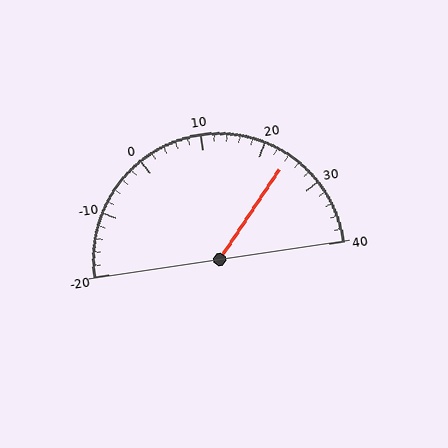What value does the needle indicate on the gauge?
The needle indicates approximately 24.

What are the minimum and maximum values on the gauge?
The gauge ranges from -20 to 40.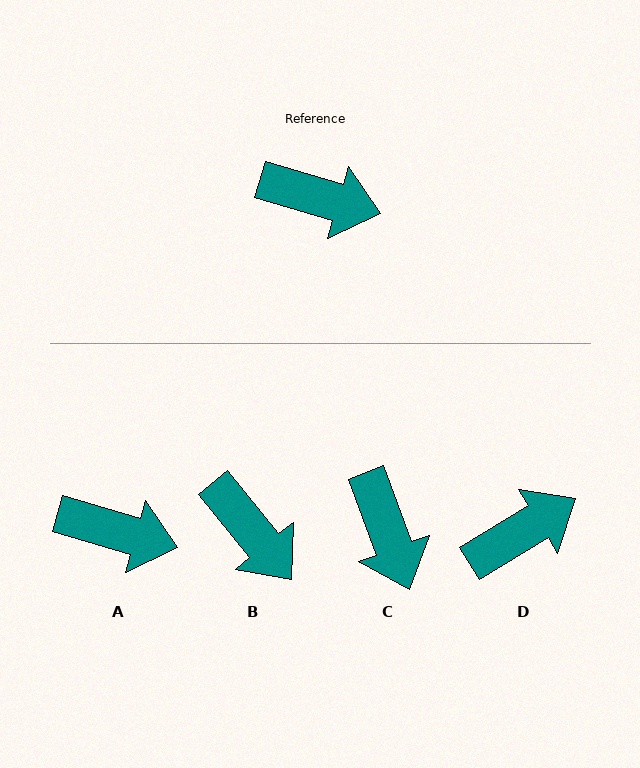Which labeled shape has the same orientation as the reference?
A.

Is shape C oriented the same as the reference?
No, it is off by about 54 degrees.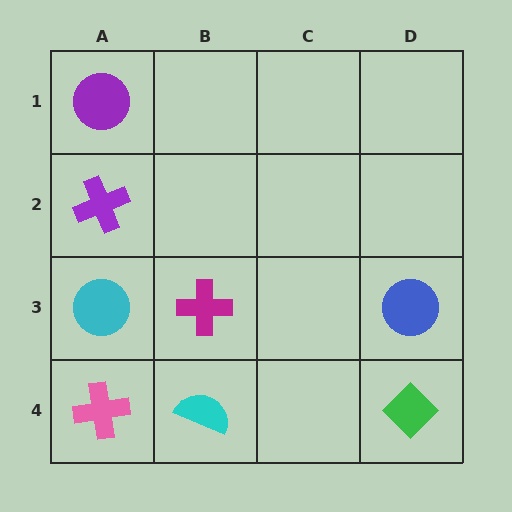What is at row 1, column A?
A purple circle.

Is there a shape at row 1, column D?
No, that cell is empty.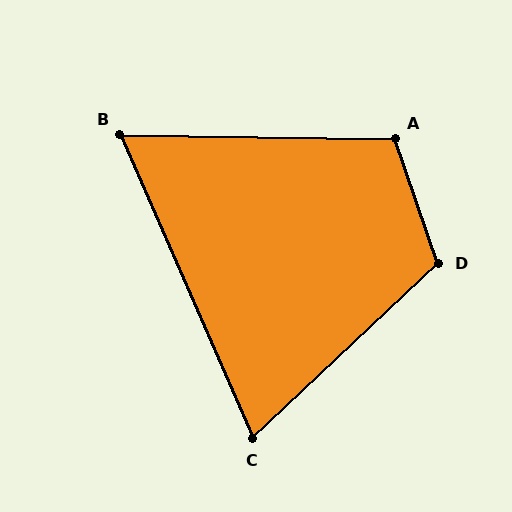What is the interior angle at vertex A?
Approximately 110 degrees (obtuse).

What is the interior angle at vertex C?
Approximately 70 degrees (acute).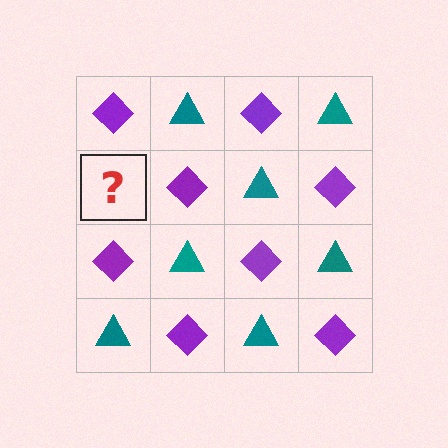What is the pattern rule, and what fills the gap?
The rule is that it alternates purple diamond and teal triangle in a checkerboard pattern. The gap should be filled with a teal triangle.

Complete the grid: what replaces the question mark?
The question mark should be replaced with a teal triangle.